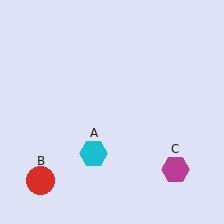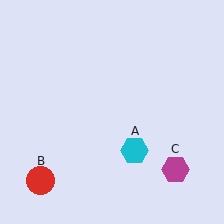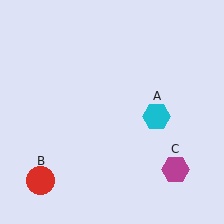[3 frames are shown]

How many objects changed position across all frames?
1 object changed position: cyan hexagon (object A).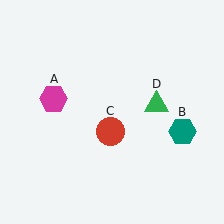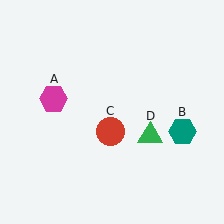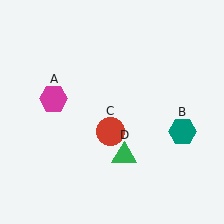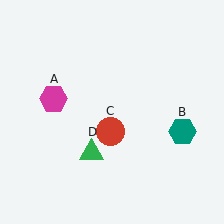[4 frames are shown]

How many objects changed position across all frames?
1 object changed position: green triangle (object D).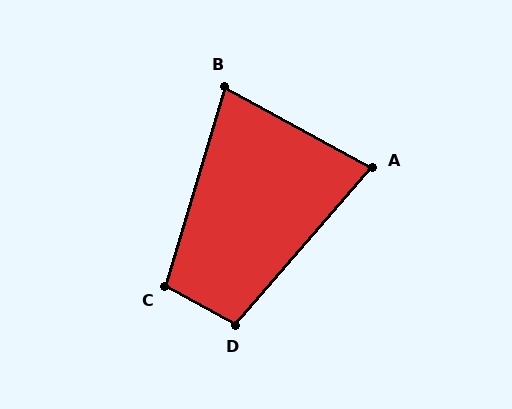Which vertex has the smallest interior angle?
A, at approximately 78 degrees.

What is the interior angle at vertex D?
Approximately 102 degrees (obtuse).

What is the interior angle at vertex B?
Approximately 78 degrees (acute).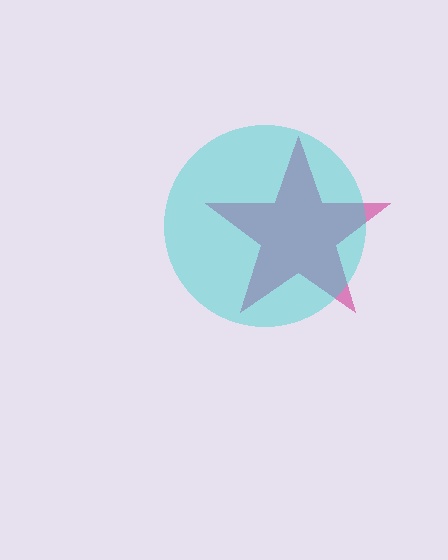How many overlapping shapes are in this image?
There are 2 overlapping shapes in the image.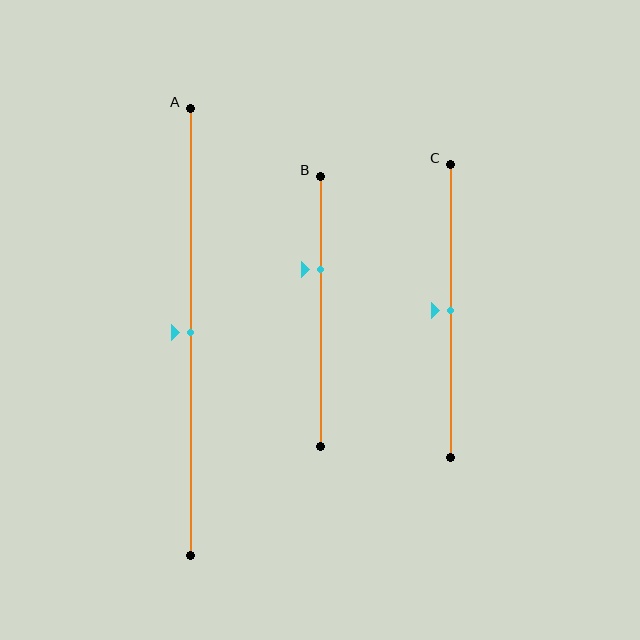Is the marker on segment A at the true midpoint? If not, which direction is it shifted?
Yes, the marker on segment A is at the true midpoint.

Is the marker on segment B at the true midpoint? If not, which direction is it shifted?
No, the marker on segment B is shifted upward by about 15% of the segment length.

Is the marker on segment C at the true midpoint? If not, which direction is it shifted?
Yes, the marker on segment C is at the true midpoint.